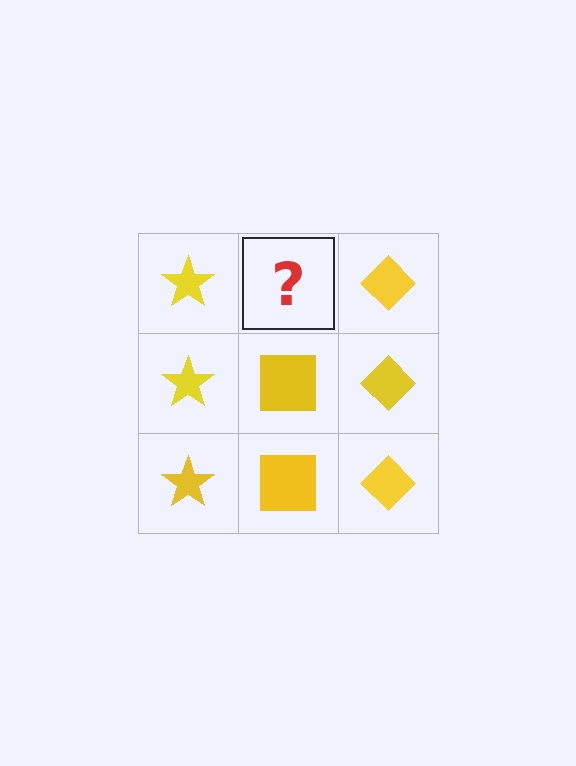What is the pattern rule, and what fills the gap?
The rule is that each column has a consistent shape. The gap should be filled with a yellow square.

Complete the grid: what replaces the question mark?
The question mark should be replaced with a yellow square.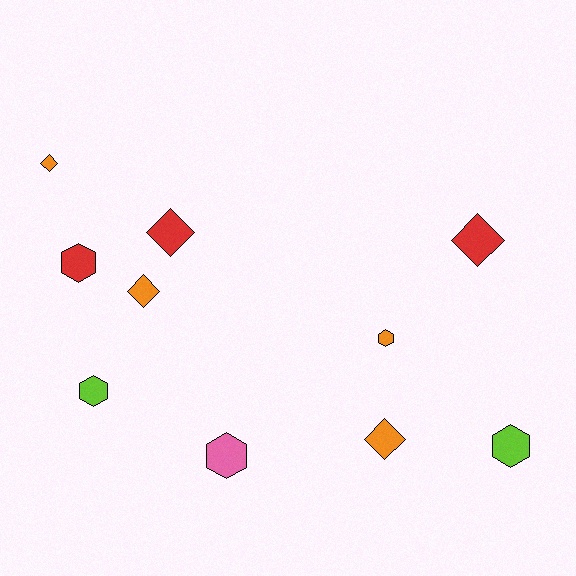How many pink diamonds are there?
There are no pink diamonds.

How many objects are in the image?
There are 10 objects.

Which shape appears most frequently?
Hexagon, with 5 objects.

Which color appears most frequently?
Orange, with 4 objects.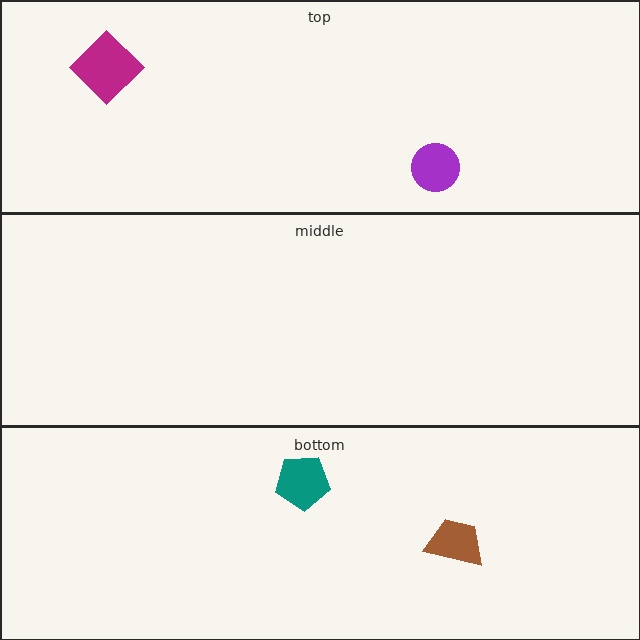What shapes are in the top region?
The purple circle, the magenta diamond.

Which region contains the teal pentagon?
The bottom region.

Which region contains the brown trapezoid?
The bottom region.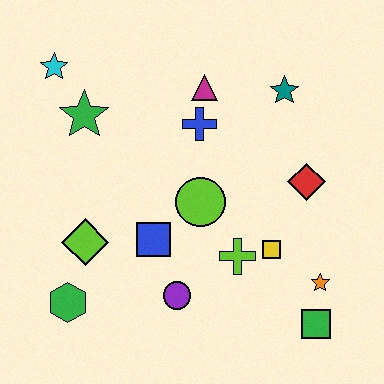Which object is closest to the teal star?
The magenta triangle is closest to the teal star.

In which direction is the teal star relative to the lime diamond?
The teal star is to the right of the lime diamond.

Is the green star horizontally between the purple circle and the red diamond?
No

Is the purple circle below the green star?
Yes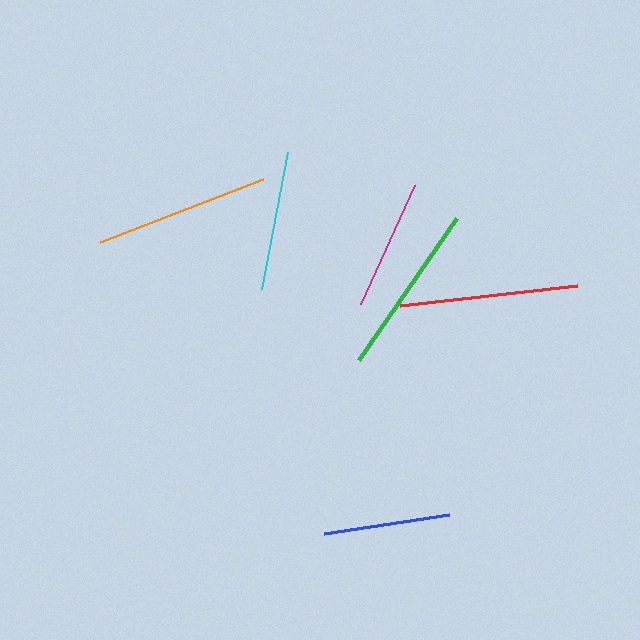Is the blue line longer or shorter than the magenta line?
The magenta line is longer than the blue line.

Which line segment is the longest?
The red line is the longest at approximately 178 pixels.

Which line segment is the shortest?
The blue line is the shortest at approximately 127 pixels.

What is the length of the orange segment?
The orange segment is approximately 174 pixels long.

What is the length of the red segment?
The red segment is approximately 178 pixels long.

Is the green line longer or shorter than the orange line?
The orange line is longer than the green line.